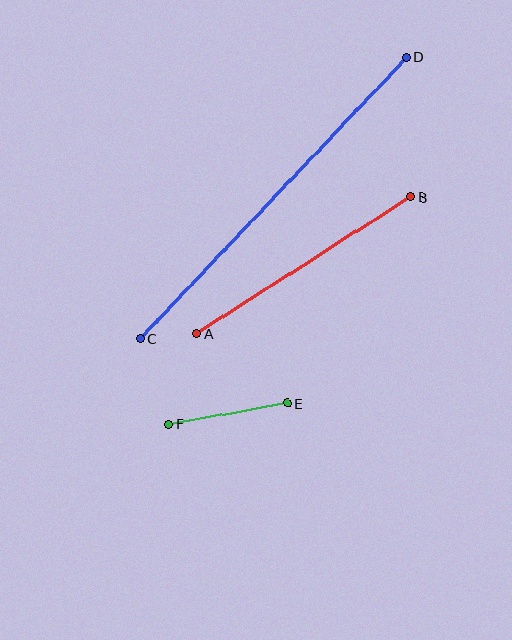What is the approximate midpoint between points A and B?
The midpoint is at approximately (303, 266) pixels.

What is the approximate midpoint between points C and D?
The midpoint is at approximately (273, 198) pixels.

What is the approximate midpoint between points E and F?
The midpoint is at approximately (228, 414) pixels.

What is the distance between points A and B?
The distance is approximately 254 pixels.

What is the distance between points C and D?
The distance is approximately 387 pixels.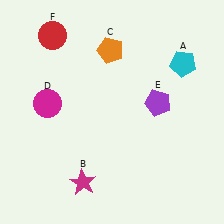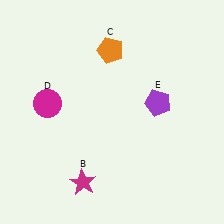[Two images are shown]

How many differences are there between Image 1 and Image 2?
There are 2 differences between the two images.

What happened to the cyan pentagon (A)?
The cyan pentagon (A) was removed in Image 2. It was in the top-right area of Image 1.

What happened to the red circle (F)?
The red circle (F) was removed in Image 2. It was in the top-left area of Image 1.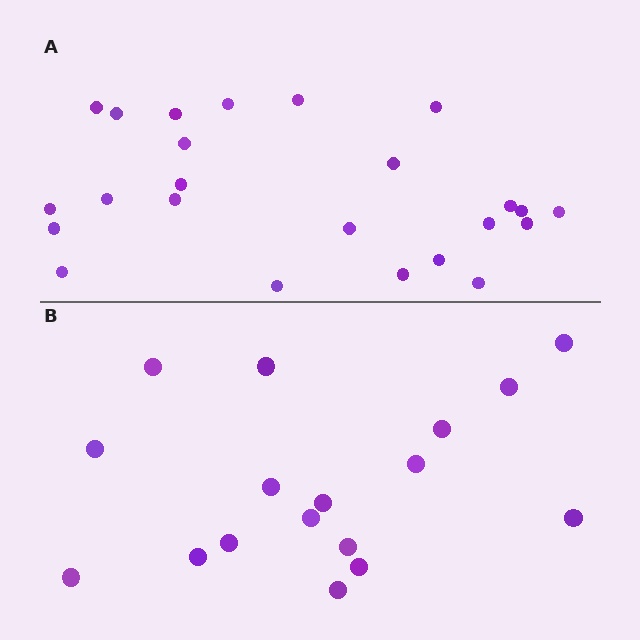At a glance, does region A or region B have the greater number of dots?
Region A (the top region) has more dots.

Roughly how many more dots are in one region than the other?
Region A has roughly 8 or so more dots than region B.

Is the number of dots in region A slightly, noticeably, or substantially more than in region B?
Region A has noticeably more, but not dramatically so. The ratio is roughly 1.4 to 1.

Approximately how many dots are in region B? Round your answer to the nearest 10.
About 20 dots. (The exact count is 17, which rounds to 20.)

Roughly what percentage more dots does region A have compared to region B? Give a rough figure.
About 40% more.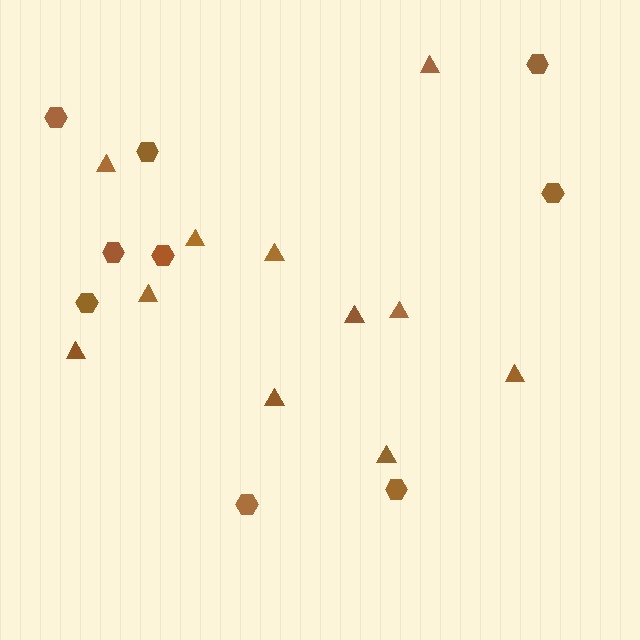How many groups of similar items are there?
There are 2 groups: one group of hexagons (9) and one group of triangles (11).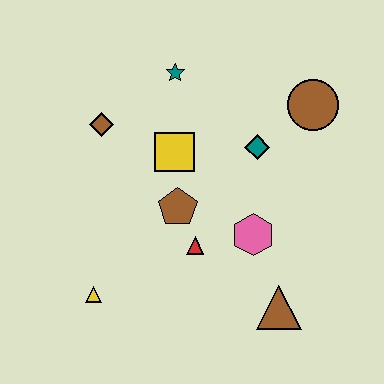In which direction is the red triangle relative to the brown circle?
The red triangle is below the brown circle.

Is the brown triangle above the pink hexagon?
No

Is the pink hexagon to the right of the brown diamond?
Yes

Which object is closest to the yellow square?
The brown pentagon is closest to the yellow square.